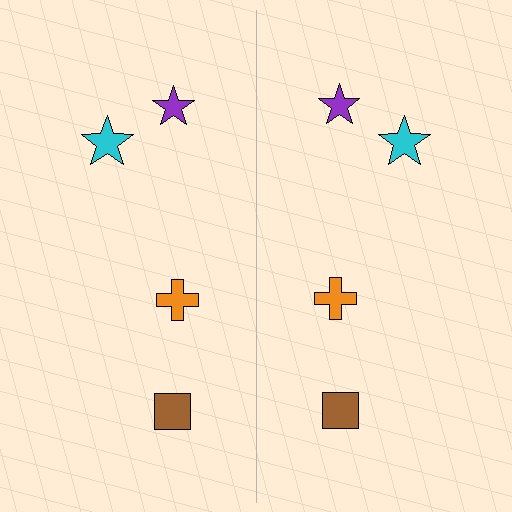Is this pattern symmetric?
Yes, this pattern has bilateral (reflection) symmetry.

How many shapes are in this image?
There are 8 shapes in this image.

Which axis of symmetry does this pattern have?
The pattern has a vertical axis of symmetry running through the center of the image.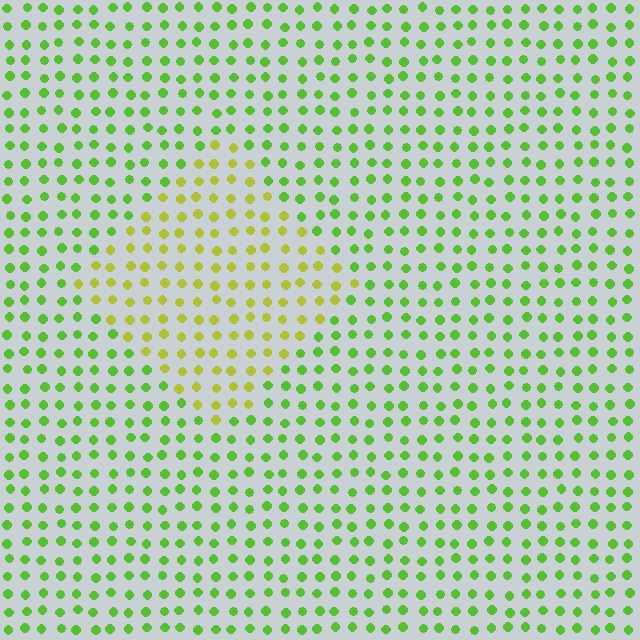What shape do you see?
I see a diamond.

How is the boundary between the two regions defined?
The boundary is defined purely by a slight shift in hue (about 39 degrees). Spacing, size, and orientation are identical on both sides.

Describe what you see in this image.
The image is filled with small lime elements in a uniform arrangement. A diamond-shaped region is visible where the elements are tinted to a slightly different hue, forming a subtle color boundary.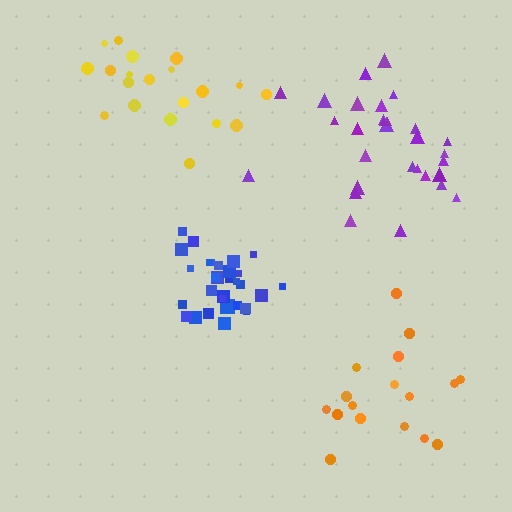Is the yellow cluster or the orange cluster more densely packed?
Orange.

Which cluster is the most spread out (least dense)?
Yellow.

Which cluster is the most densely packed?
Blue.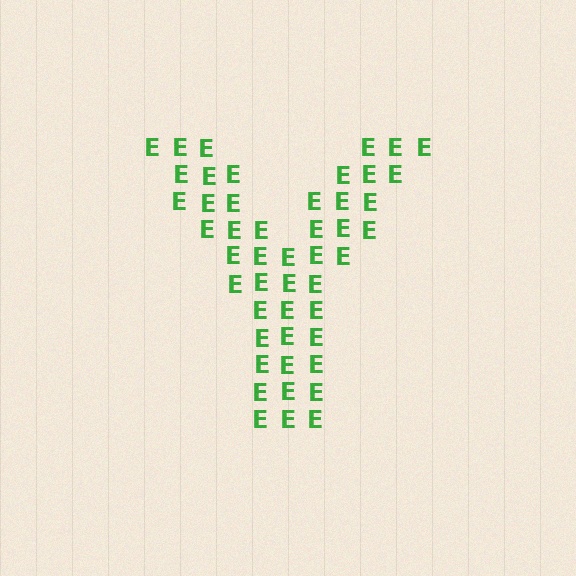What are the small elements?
The small elements are letter E's.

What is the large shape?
The large shape is the letter Y.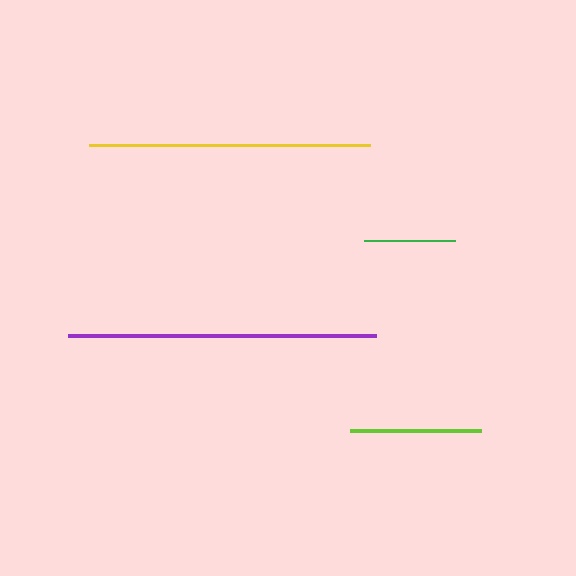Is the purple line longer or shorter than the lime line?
The purple line is longer than the lime line.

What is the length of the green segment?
The green segment is approximately 91 pixels long.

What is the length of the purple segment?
The purple segment is approximately 309 pixels long.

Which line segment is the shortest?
The green line is the shortest at approximately 91 pixels.